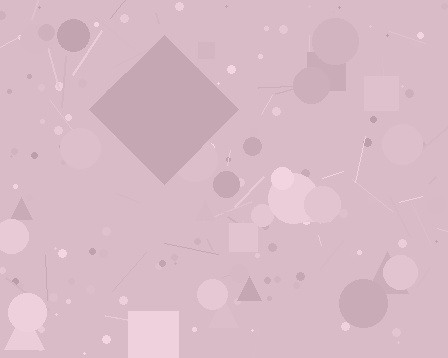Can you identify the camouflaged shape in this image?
The camouflaged shape is a diamond.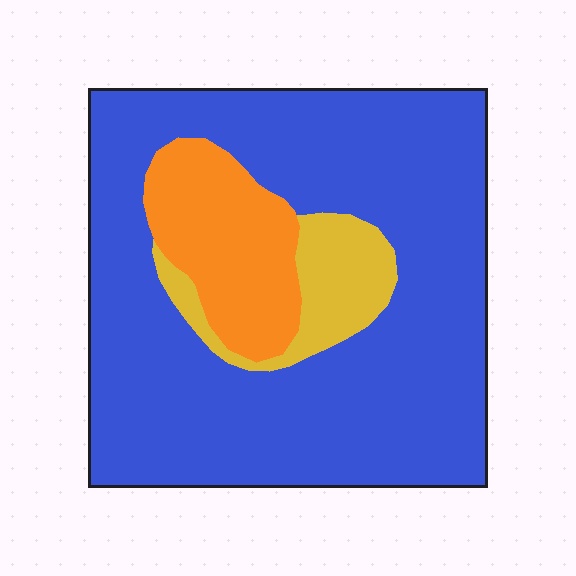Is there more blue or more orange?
Blue.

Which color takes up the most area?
Blue, at roughly 75%.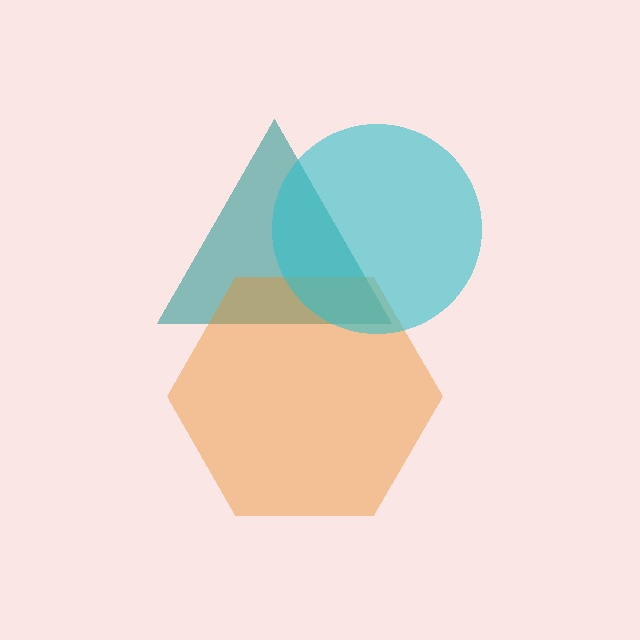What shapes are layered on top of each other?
The layered shapes are: a teal triangle, an orange hexagon, a cyan circle.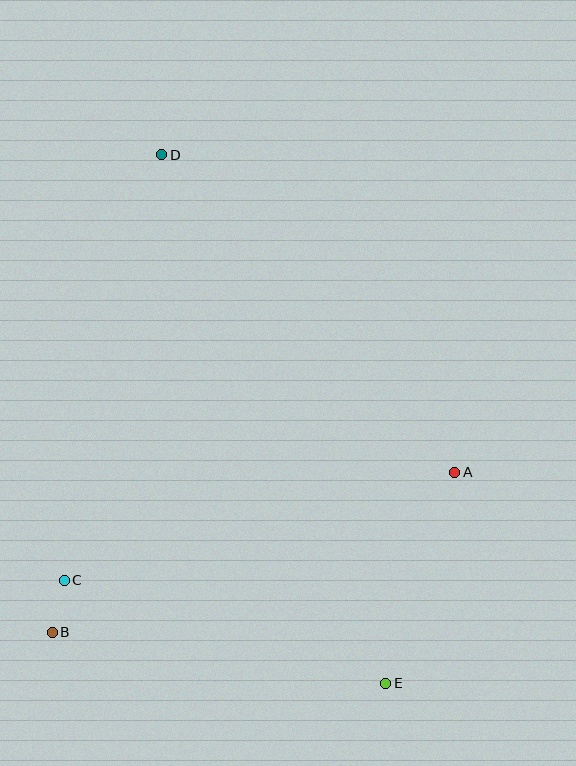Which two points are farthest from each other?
Points D and E are farthest from each other.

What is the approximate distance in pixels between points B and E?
The distance between B and E is approximately 337 pixels.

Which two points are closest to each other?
Points B and C are closest to each other.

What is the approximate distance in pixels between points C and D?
The distance between C and D is approximately 437 pixels.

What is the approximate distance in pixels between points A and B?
The distance between A and B is approximately 433 pixels.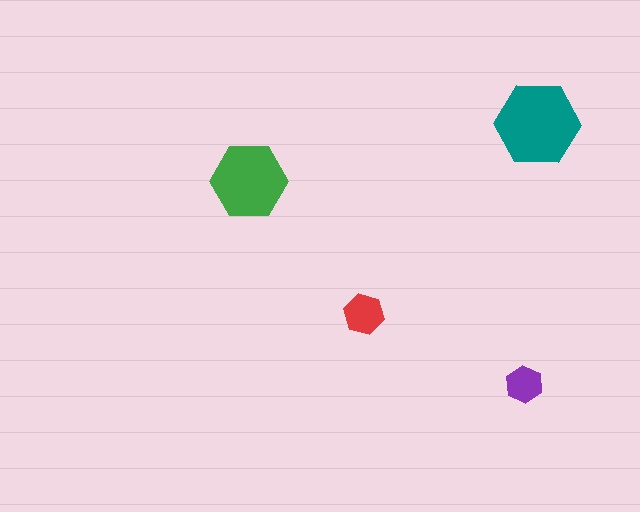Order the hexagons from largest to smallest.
the teal one, the green one, the red one, the purple one.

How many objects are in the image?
There are 4 objects in the image.